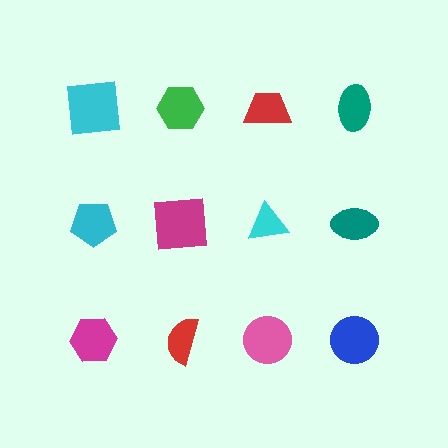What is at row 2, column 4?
A teal ellipse.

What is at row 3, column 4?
A blue circle.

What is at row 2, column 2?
A magenta square.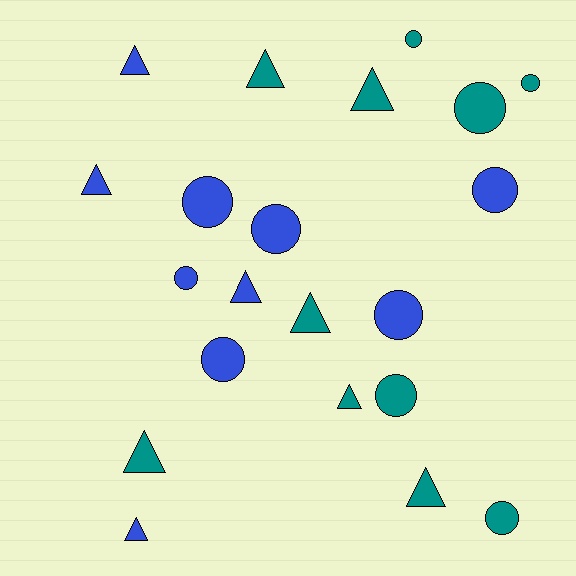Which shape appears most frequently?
Circle, with 11 objects.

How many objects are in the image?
There are 21 objects.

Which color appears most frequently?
Teal, with 11 objects.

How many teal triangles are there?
There are 6 teal triangles.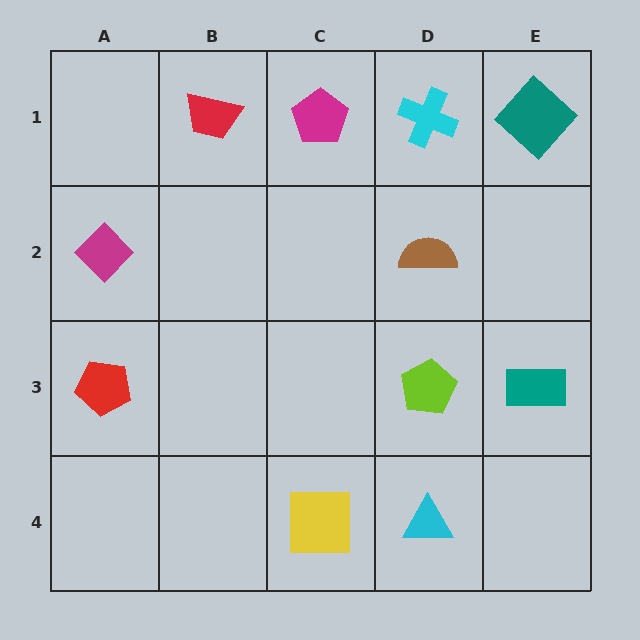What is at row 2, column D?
A brown semicircle.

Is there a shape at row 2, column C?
No, that cell is empty.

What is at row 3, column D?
A lime pentagon.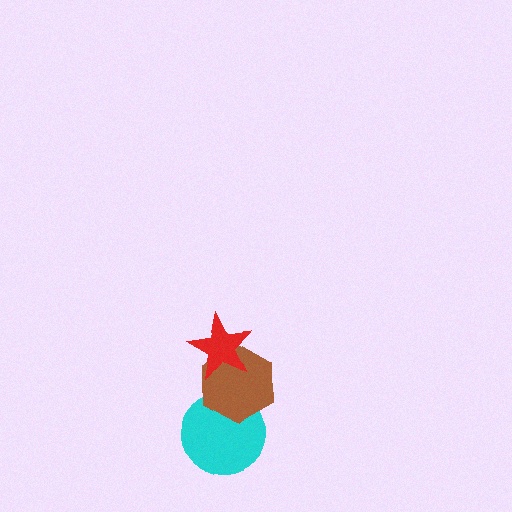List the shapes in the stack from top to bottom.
From top to bottom: the red star, the brown hexagon, the cyan circle.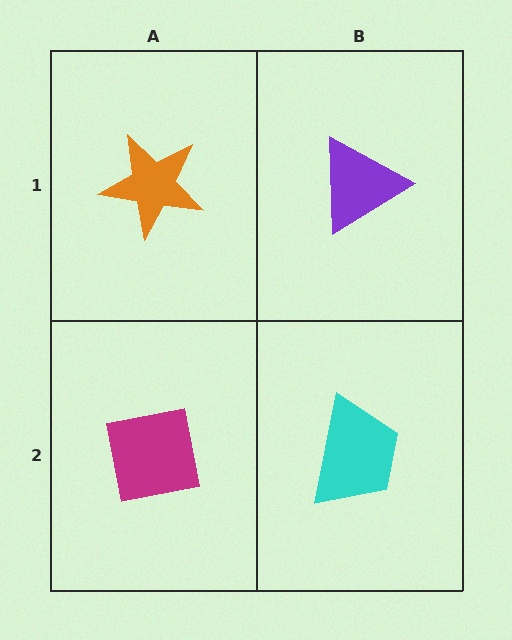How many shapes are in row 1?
2 shapes.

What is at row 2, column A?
A magenta square.